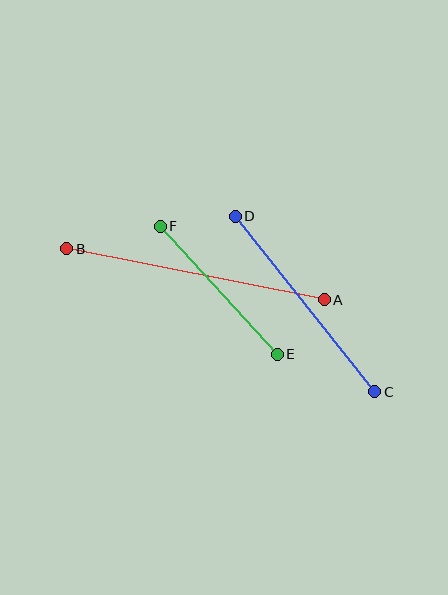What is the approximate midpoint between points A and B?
The midpoint is at approximately (195, 274) pixels.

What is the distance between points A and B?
The distance is approximately 263 pixels.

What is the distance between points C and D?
The distance is approximately 224 pixels.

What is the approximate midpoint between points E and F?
The midpoint is at approximately (219, 290) pixels.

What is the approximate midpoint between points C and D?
The midpoint is at approximately (305, 304) pixels.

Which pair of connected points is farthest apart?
Points A and B are farthest apart.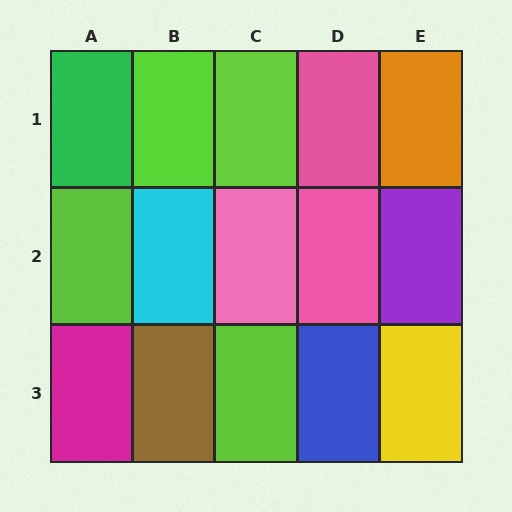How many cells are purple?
1 cell is purple.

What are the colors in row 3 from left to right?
Magenta, brown, lime, blue, yellow.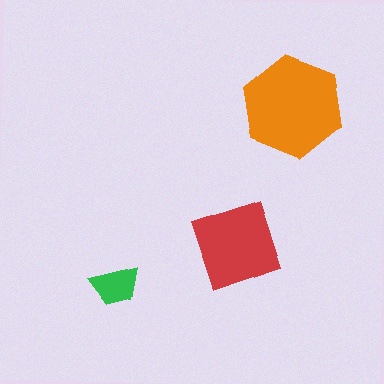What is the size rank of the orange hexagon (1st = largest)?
1st.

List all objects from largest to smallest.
The orange hexagon, the red diamond, the green trapezoid.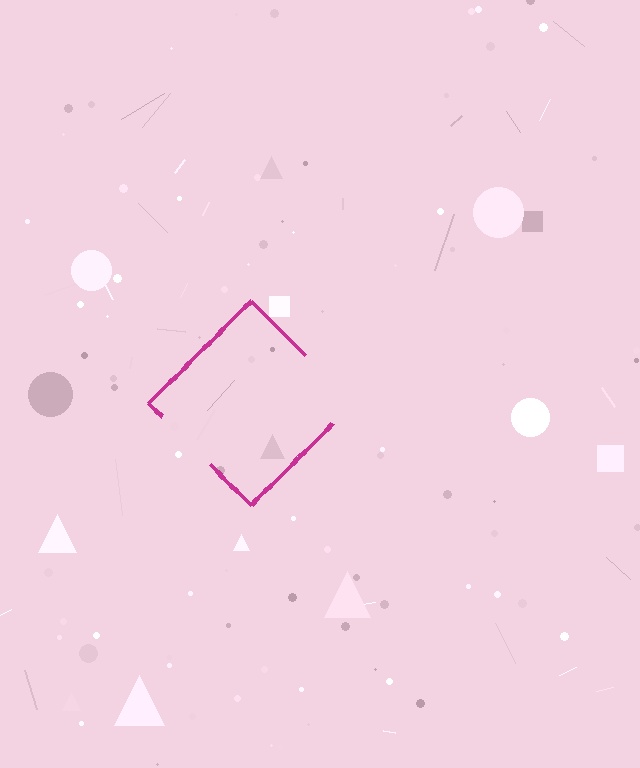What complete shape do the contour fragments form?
The contour fragments form a diamond.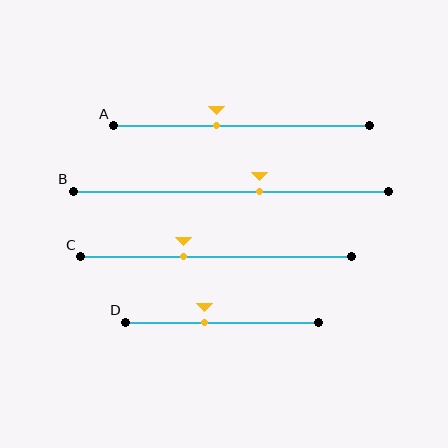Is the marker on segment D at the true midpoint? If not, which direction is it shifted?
No, the marker on segment D is shifted to the left by about 9% of the segment length.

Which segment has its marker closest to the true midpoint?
Segment D has its marker closest to the true midpoint.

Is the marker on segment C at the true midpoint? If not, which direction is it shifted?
No, the marker on segment C is shifted to the left by about 12% of the segment length.